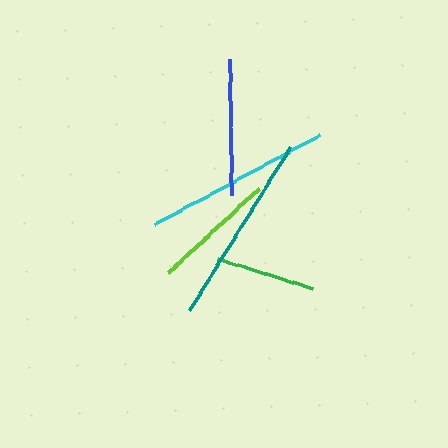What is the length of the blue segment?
The blue segment is approximately 136 pixels long.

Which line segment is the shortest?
The green line is the shortest at approximately 100 pixels.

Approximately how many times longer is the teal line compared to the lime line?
The teal line is approximately 1.6 times the length of the lime line.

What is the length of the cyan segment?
The cyan segment is approximately 187 pixels long.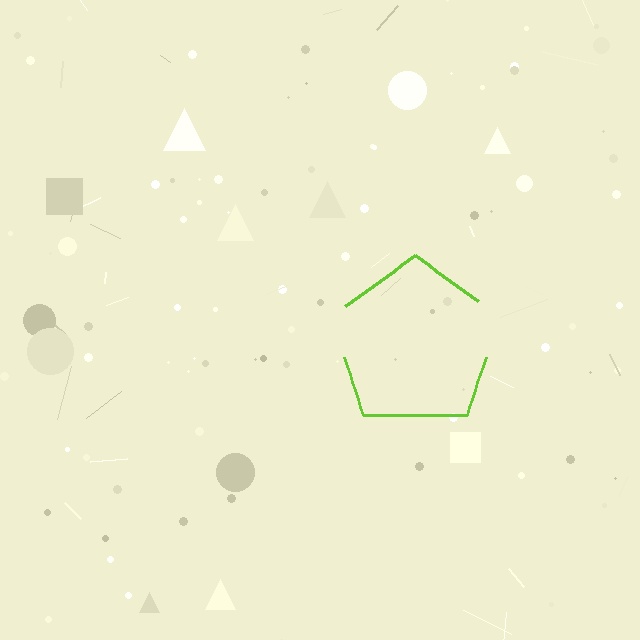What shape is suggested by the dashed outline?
The dashed outline suggests a pentagon.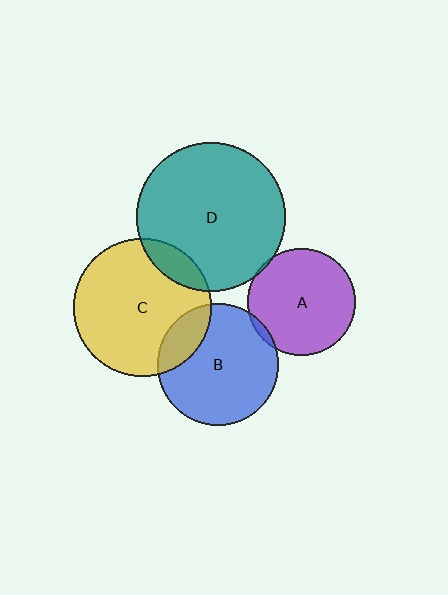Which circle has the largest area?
Circle D (teal).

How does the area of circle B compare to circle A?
Approximately 1.3 times.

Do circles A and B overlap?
Yes.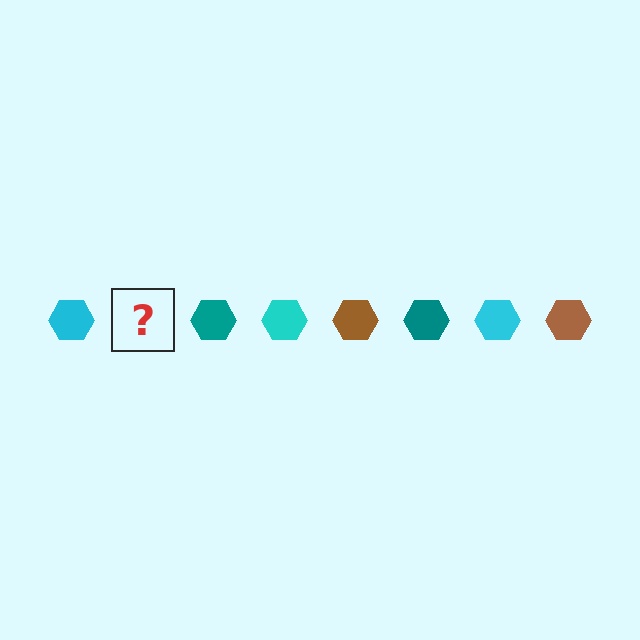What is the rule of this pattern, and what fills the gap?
The rule is that the pattern cycles through cyan, brown, teal hexagons. The gap should be filled with a brown hexagon.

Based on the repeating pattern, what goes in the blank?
The blank should be a brown hexagon.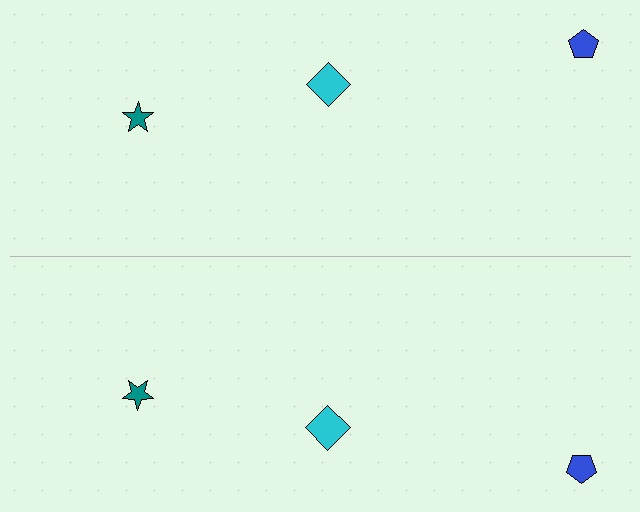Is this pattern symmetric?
Yes, this pattern has bilateral (reflection) symmetry.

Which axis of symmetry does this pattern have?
The pattern has a horizontal axis of symmetry running through the center of the image.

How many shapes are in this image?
There are 6 shapes in this image.